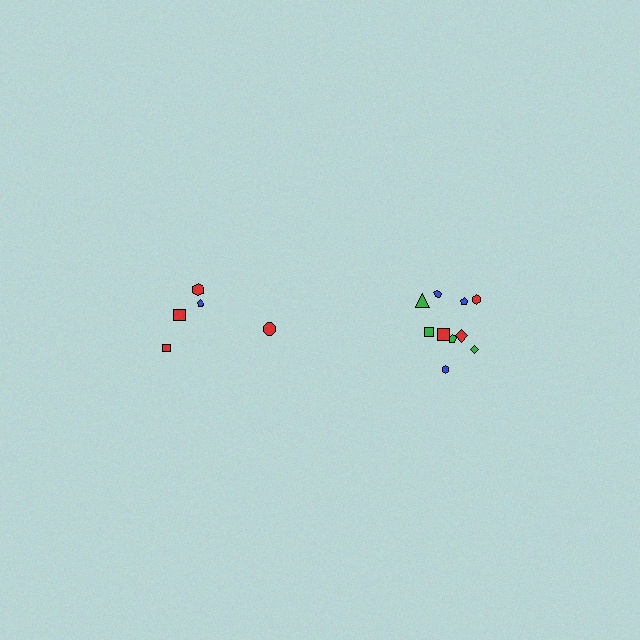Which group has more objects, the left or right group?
The right group.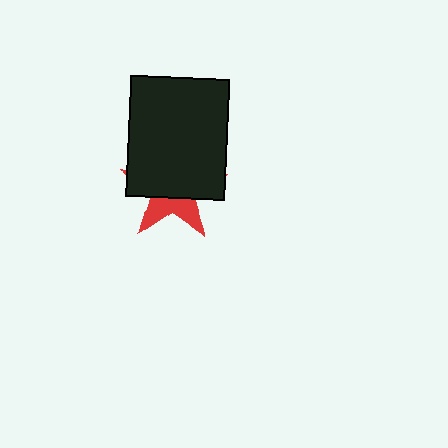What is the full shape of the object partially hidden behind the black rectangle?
The partially hidden object is a red star.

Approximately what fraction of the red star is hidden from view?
Roughly 66% of the red star is hidden behind the black rectangle.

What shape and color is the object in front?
The object in front is a black rectangle.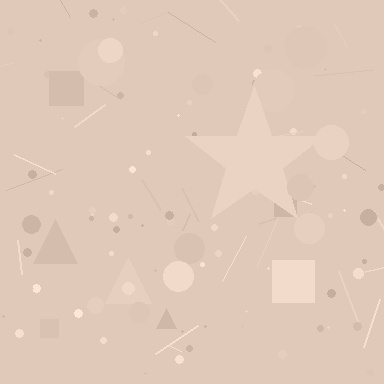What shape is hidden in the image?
A star is hidden in the image.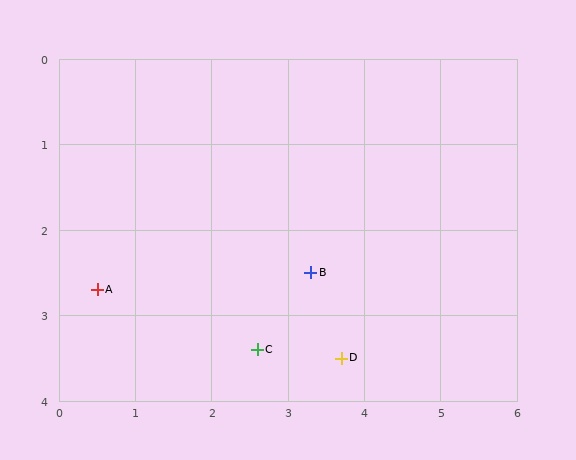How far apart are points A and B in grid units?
Points A and B are about 2.8 grid units apart.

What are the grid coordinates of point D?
Point D is at approximately (3.7, 3.5).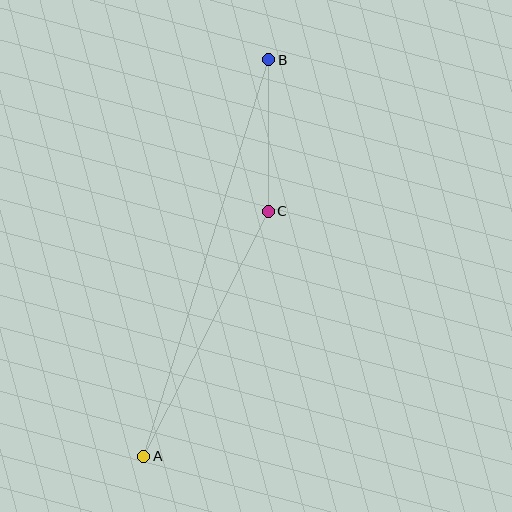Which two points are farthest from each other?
Points A and B are farthest from each other.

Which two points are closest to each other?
Points B and C are closest to each other.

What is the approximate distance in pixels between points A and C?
The distance between A and C is approximately 275 pixels.